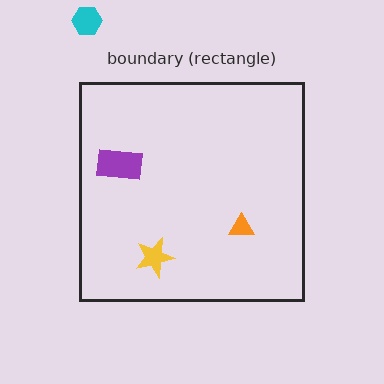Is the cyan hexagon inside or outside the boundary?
Outside.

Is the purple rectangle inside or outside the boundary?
Inside.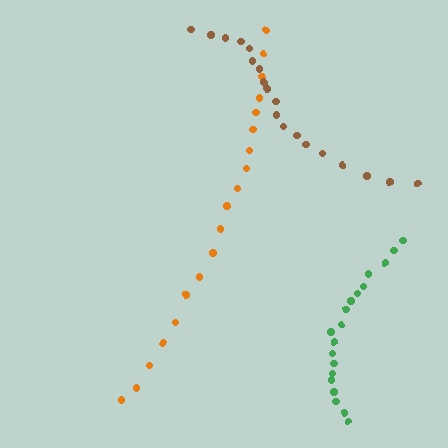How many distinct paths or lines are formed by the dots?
There are 3 distinct paths.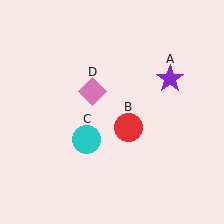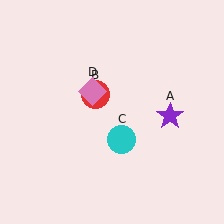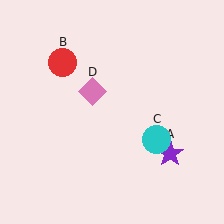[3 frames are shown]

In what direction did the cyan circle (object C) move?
The cyan circle (object C) moved right.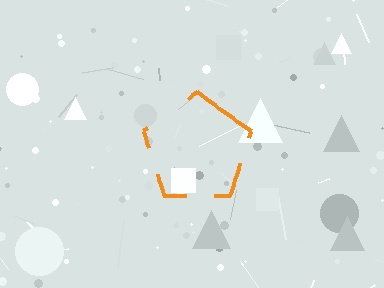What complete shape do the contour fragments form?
The contour fragments form a pentagon.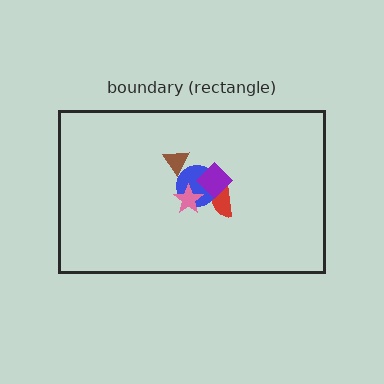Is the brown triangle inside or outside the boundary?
Inside.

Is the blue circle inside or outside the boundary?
Inside.